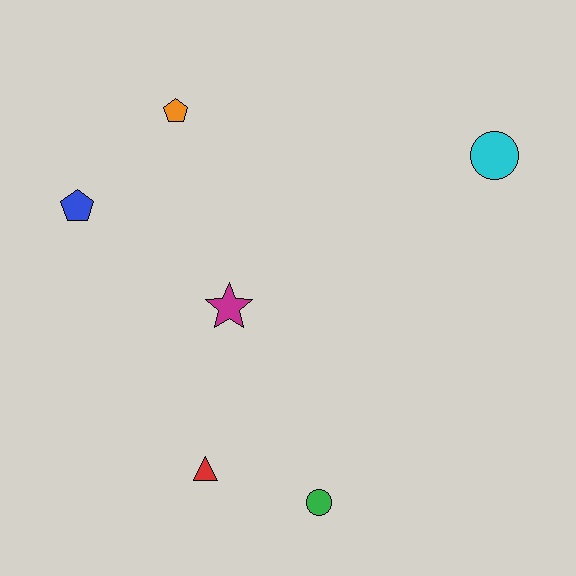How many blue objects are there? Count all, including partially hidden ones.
There is 1 blue object.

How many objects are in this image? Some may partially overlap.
There are 6 objects.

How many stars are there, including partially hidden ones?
There is 1 star.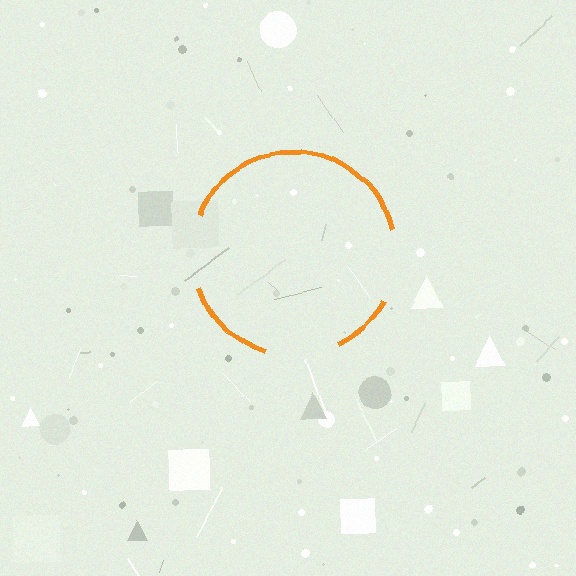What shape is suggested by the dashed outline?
The dashed outline suggests a circle.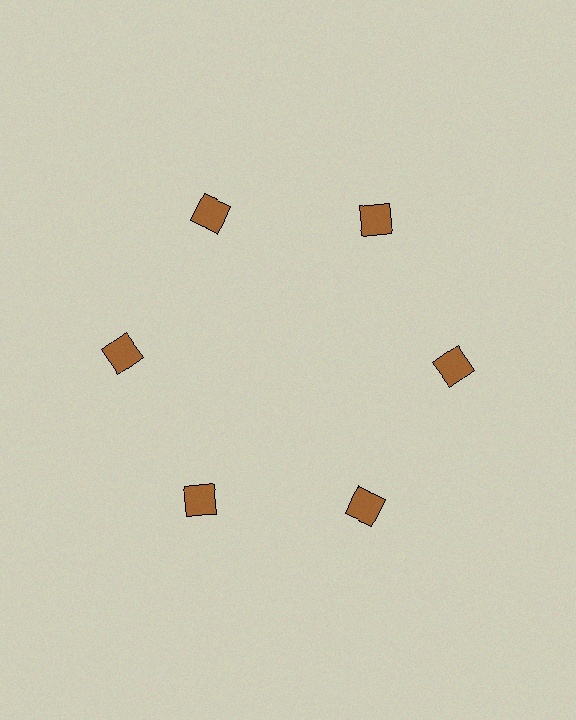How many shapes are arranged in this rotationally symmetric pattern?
There are 6 shapes, arranged in 6 groups of 1.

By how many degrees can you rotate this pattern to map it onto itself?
The pattern maps onto itself every 60 degrees of rotation.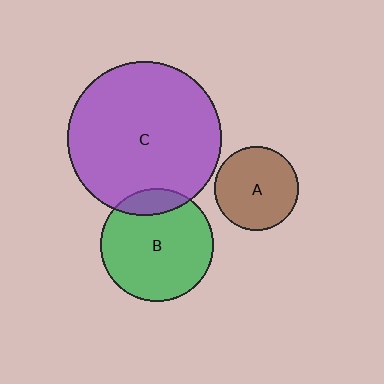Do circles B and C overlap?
Yes.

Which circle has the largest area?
Circle C (purple).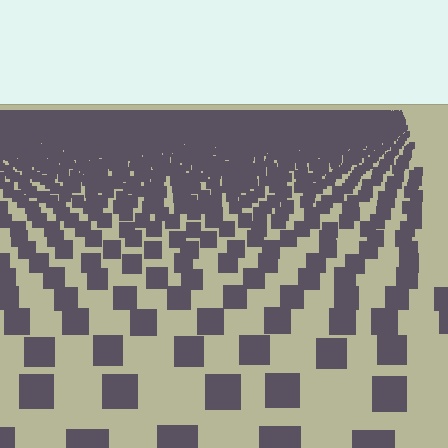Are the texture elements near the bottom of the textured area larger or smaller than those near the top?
Larger. Near the bottom, elements are closer to the viewer and appear at a bigger on-screen size.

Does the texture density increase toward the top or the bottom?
Density increases toward the top.